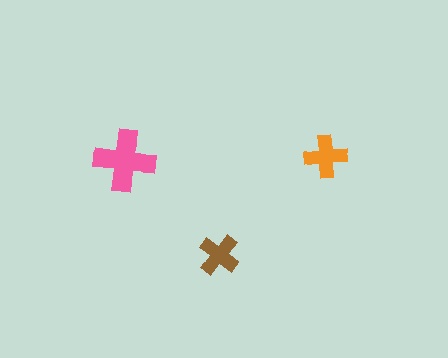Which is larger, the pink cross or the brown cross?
The pink one.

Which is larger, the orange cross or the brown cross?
The orange one.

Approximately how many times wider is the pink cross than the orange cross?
About 1.5 times wider.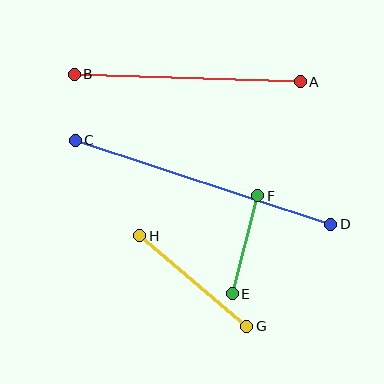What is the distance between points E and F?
The distance is approximately 101 pixels.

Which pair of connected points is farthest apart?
Points C and D are farthest apart.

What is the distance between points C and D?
The distance is approximately 269 pixels.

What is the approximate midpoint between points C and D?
The midpoint is at approximately (203, 182) pixels.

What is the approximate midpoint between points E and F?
The midpoint is at approximately (245, 245) pixels.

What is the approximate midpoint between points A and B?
The midpoint is at approximately (187, 78) pixels.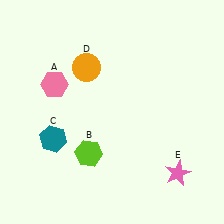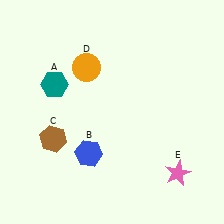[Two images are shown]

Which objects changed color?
A changed from pink to teal. B changed from lime to blue. C changed from teal to brown.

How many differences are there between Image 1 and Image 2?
There are 3 differences between the two images.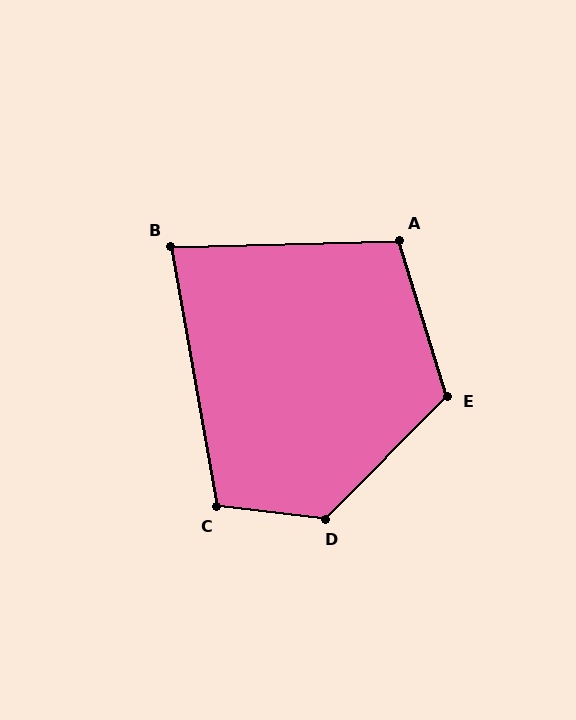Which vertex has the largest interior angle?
D, at approximately 129 degrees.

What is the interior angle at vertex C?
Approximately 106 degrees (obtuse).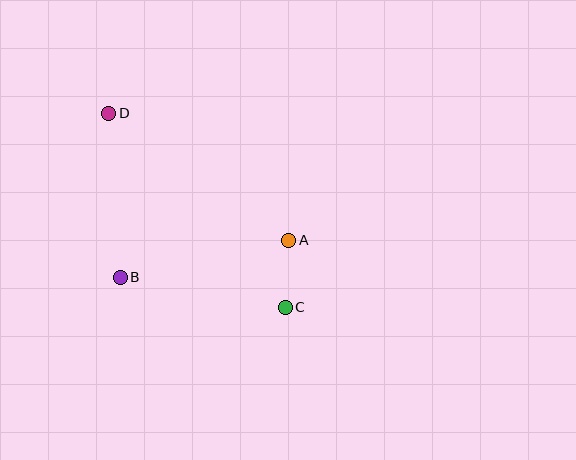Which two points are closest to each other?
Points A and C are closest to each other.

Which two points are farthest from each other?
Points C and D are farthest from each other.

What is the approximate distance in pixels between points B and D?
The distance between B and D is approximately 165 pixels.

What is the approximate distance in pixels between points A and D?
The distance between A and D is approximately 220 pixels.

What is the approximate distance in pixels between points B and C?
The distance between B and C is approximately 168 pixels.